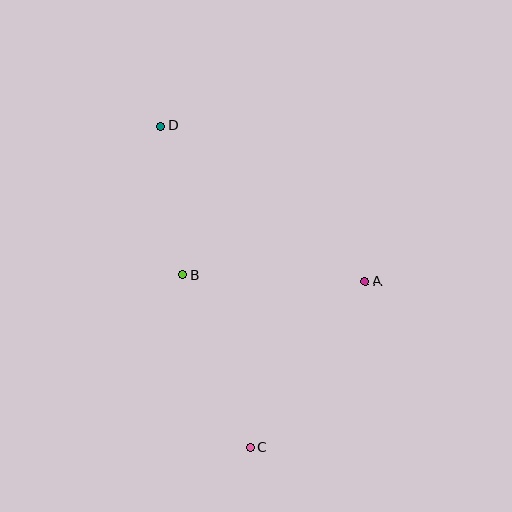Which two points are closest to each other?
Points B and D are closest to each other.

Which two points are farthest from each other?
Points C and D are farthest from each other.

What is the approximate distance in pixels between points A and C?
The distance between A and C is approximately 202 pixels.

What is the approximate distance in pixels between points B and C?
The distance between B and C is approximately 185 pixels.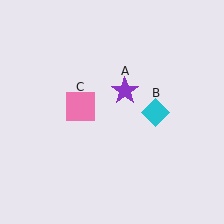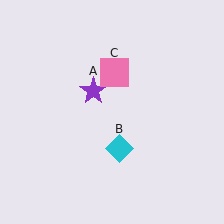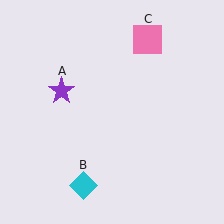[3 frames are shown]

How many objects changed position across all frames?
3 objects changed position: purple star (object A), cyan diamond (object B), pink square (object C).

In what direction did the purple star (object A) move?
The purple star (object A) moved left.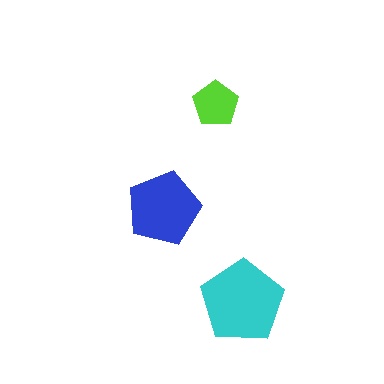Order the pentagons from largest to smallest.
the cyan one, the blue one, the lime one.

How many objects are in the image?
There are 3 objects in the image.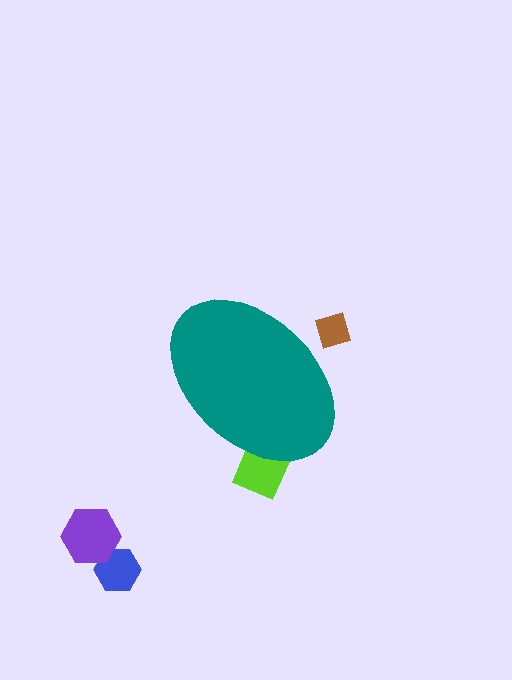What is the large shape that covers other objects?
A teal ellipse.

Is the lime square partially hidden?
Yes, the lime square is partially hidden behind the teal ellipse.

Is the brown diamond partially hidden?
Yes, the brown diamond is partially hidden behind the teal ellipse.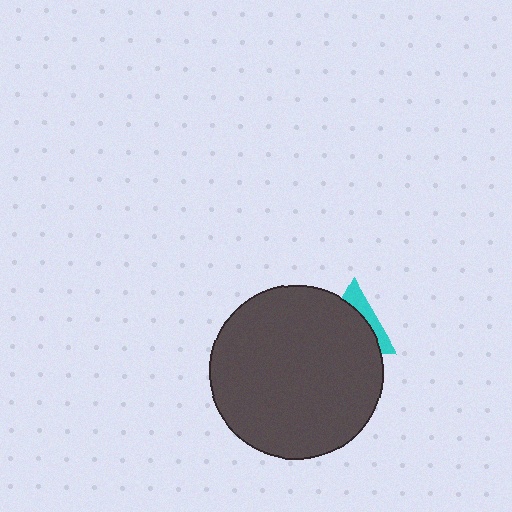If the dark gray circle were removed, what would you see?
You would see the complete cyan triangle.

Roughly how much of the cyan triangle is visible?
A small part of it is visible (roughly 30%).